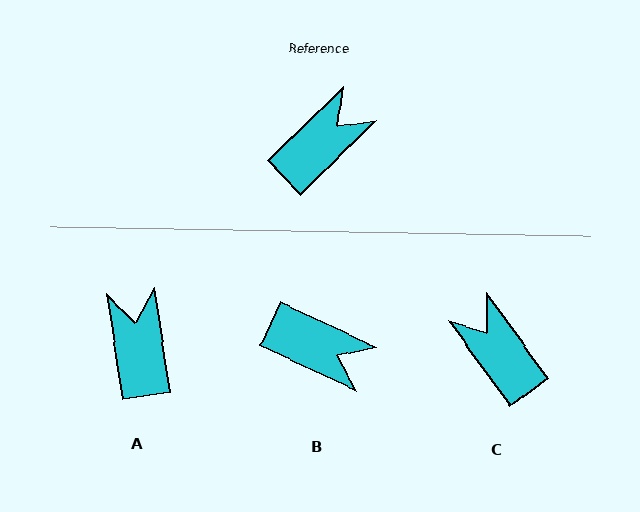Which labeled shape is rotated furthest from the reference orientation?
C, about 82 degrees away.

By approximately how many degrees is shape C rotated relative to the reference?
Approximately 82 degrees counter-clockwise.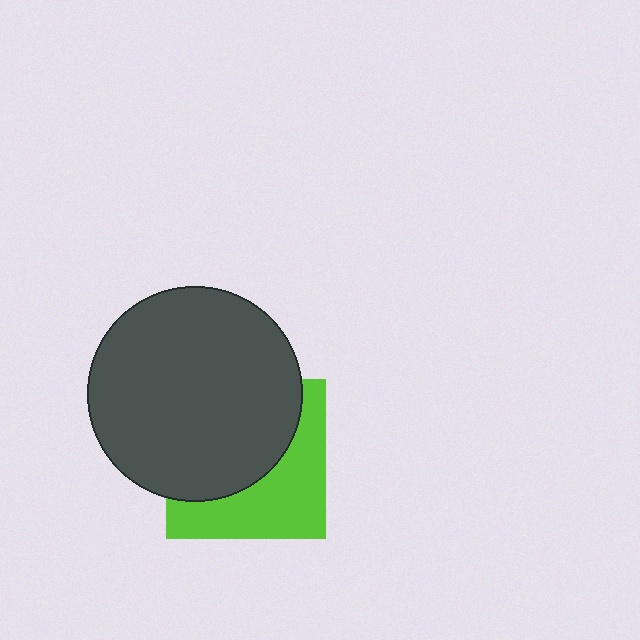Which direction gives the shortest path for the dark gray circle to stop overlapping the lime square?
Moving toward the upper-left gives the shortest separation.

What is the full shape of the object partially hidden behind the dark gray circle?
The partially hidden object is a lime square.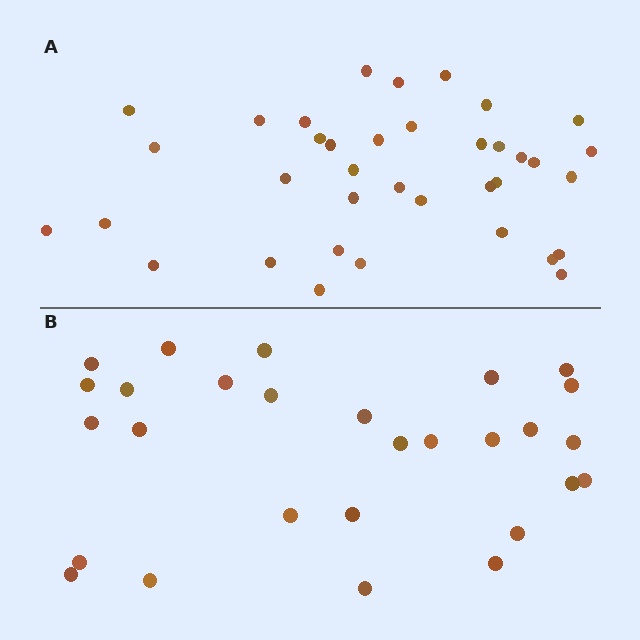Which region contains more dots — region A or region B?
Region A (the top region) has more dots.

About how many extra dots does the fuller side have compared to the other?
Region A has roughly 8 or so more dots than region B.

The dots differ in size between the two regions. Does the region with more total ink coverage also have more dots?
No. Region B has more total ink coverage because its dots are larger, but region A actually contains more individual dots. Total area can be misleading — the number of items is what matters here.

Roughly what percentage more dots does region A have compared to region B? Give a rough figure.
About 30% more.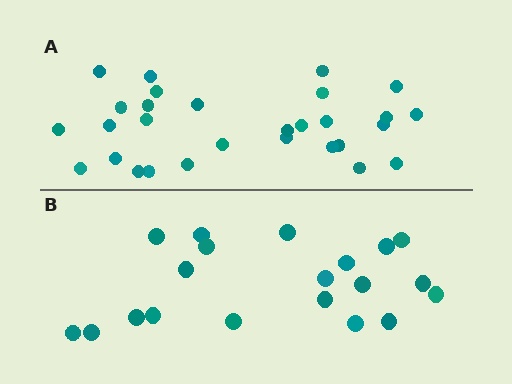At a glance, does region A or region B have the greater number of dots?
Region A (the top region) has more dots.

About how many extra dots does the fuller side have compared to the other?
Region A has roughly 8 or so more dots than region B.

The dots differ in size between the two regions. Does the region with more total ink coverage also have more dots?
No. Region B has more total ink coverage because its dots are larger, but region A actually contains more individual dots. Total area can be misleading — the number of items is what matters here.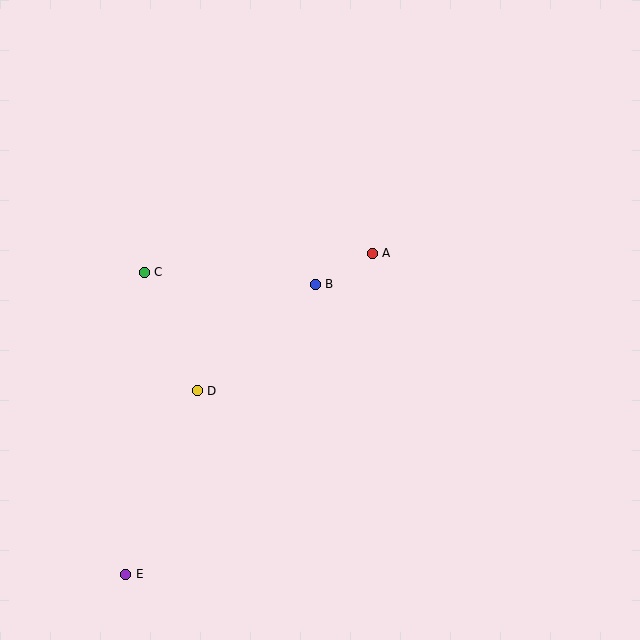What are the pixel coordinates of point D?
Point D is at (197, 391).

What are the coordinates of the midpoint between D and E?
The midpoint between D and E is at (161, 482).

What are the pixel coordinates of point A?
Point A is at (372, 253).